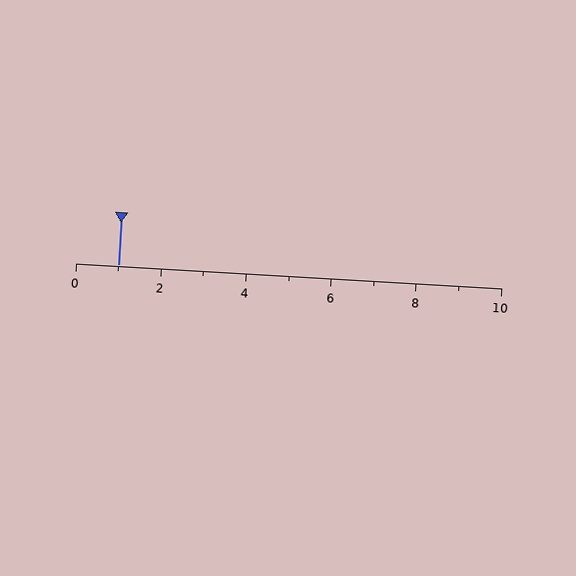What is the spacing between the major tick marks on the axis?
The major ticks are spaced 2 apart.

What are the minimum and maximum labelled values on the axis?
The axis runs from 0 to 10.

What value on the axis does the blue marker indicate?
The marker indicates approximately 1.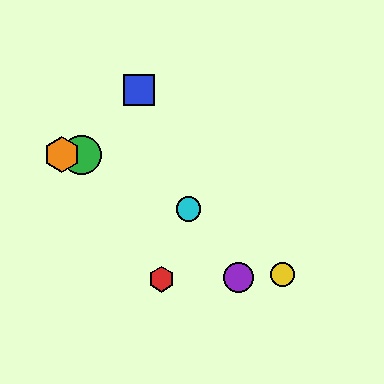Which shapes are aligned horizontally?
The green circle, the orange hexagon are aligned horizontally.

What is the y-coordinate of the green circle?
The green circle is at y≈155.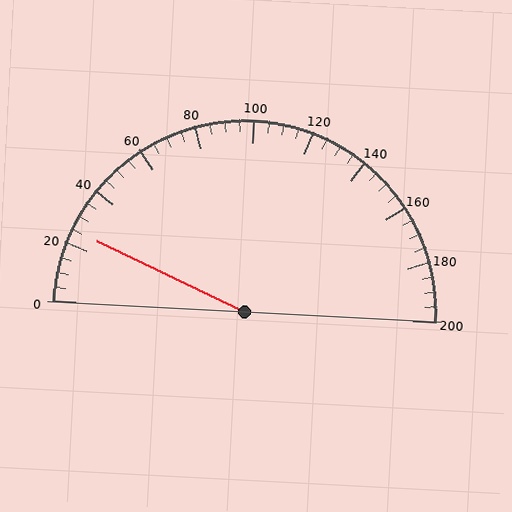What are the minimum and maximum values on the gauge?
The gauge ranges from 0 to 200.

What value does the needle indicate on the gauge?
The needle indicates approximately 25.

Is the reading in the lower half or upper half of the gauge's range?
The reading is in the lower half of the range (0 to 200).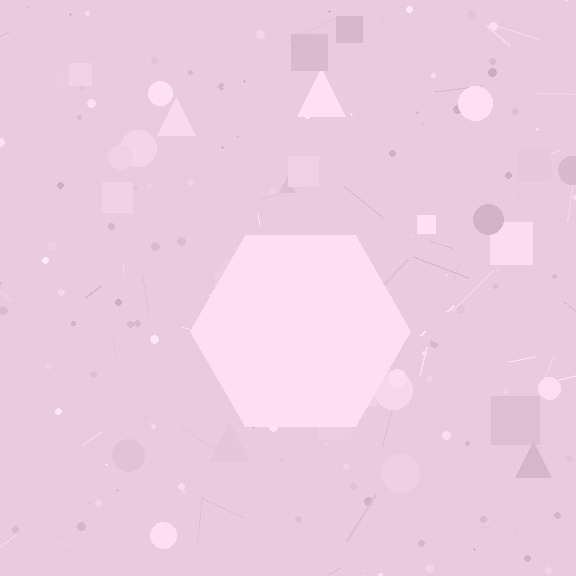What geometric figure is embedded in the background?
A hexagon is embedded in the background.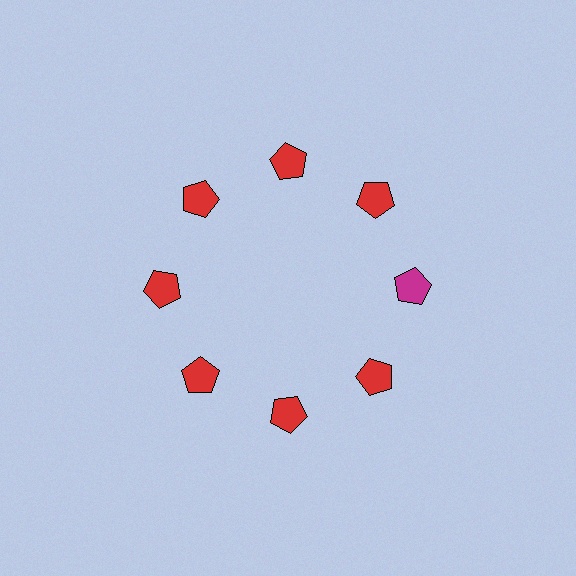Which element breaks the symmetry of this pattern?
The magenta pentagon at roughly the 3 o'clock position breaks the symmetry. All other shapes are red pentagons.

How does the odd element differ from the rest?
It has a different color: magenta instead of red.